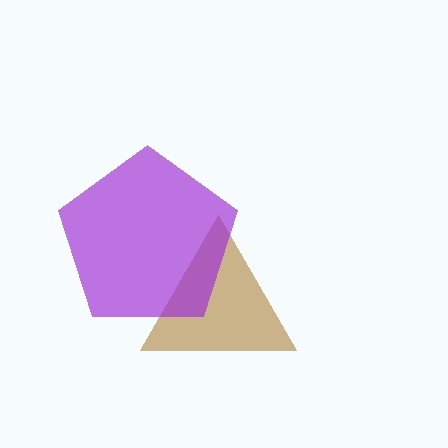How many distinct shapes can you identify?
There are 2 distinct shapes: a brown triangle, a purple pentagon.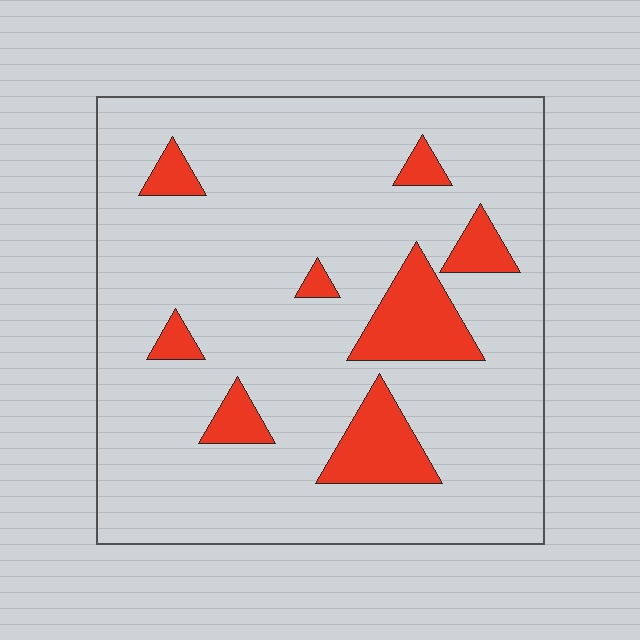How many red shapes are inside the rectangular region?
8.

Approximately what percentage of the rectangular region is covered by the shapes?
Approximately 15%.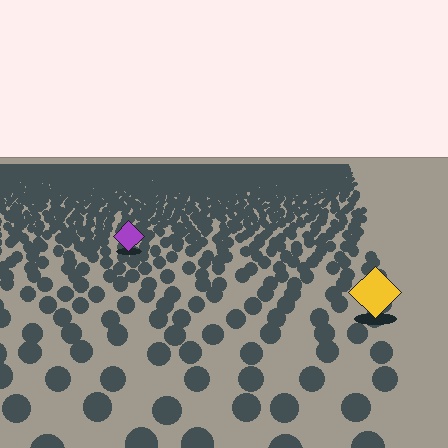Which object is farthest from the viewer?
The purple diamond is farthest from the viewer. It appears smaller and the ground texture around it is denser.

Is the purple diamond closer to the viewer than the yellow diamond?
No. The yellow diamond is closer — you can tell from the texture gradient: the ground texture is coarser near it.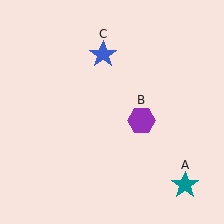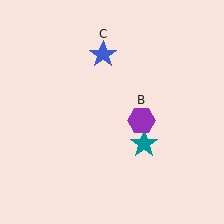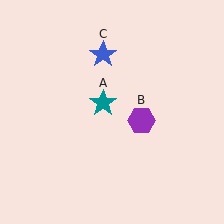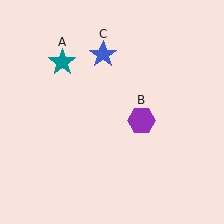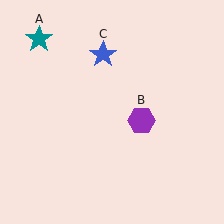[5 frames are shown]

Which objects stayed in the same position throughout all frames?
Purple hexagon (object B) and blue star (object C) remained stationary.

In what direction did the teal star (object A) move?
The teal star (object A) moved up and to the left.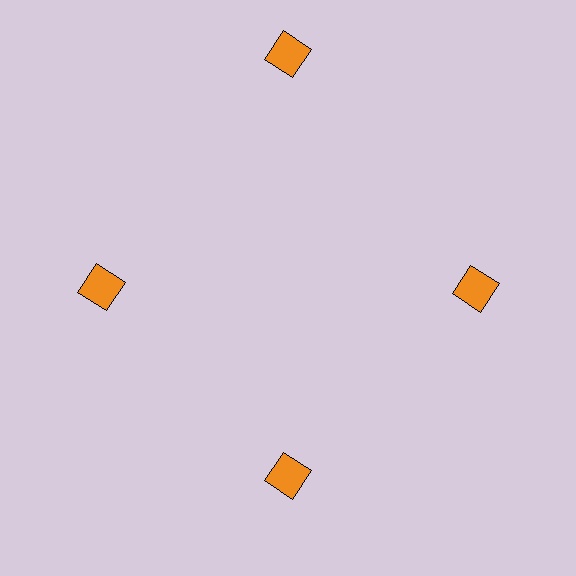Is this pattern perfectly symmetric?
No. The 4 orange diamonds are arranged in a ring, but one element near the 12 o'clock position is pushed outward from the center, breaking the 4-fold rotational symmetry.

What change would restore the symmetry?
The symmetry would be restored by moving it inward, back onto the ring so that all 4 diamonds sit at equal angles and equal distance from the center.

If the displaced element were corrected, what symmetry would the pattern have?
It would have 4-fold rotational symmetry — the pattern would map onto itself every 90 degrees.